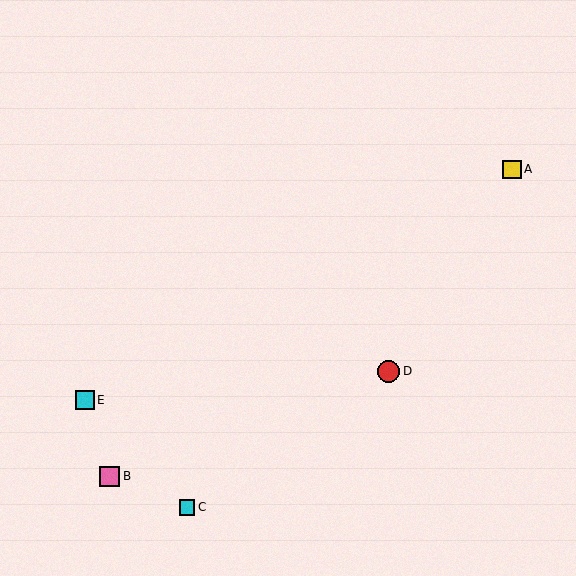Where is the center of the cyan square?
The center of the cyan square is at (85, 400).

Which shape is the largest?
The red circle (labeled D) is the largest.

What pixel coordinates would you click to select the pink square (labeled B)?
Click at (110, 476) to select the pink square B.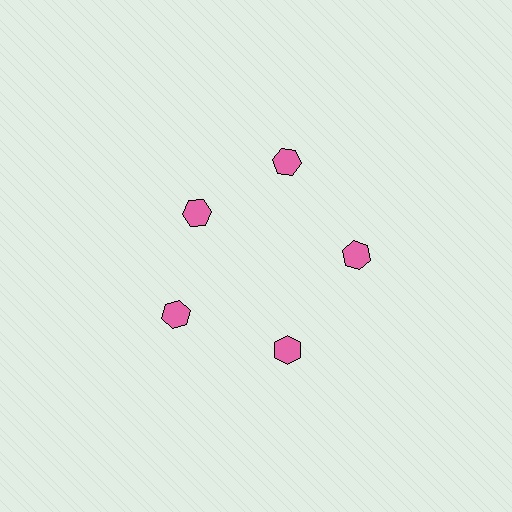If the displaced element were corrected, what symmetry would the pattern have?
It would have 5-fold rotational symmetry — the pattern would map onto itself every 72 degrees.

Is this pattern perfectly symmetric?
No. The 5 pink hexagons are arranged in a ring, but one element near the 10 o'clock position is pulled inward toward the center, breaking the 5-fold rotational symmetry.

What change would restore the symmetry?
The symmetry would be restored by moving it outward, back onto the ring so that all 5 hexagons sit at equal angles and equal distance from the center.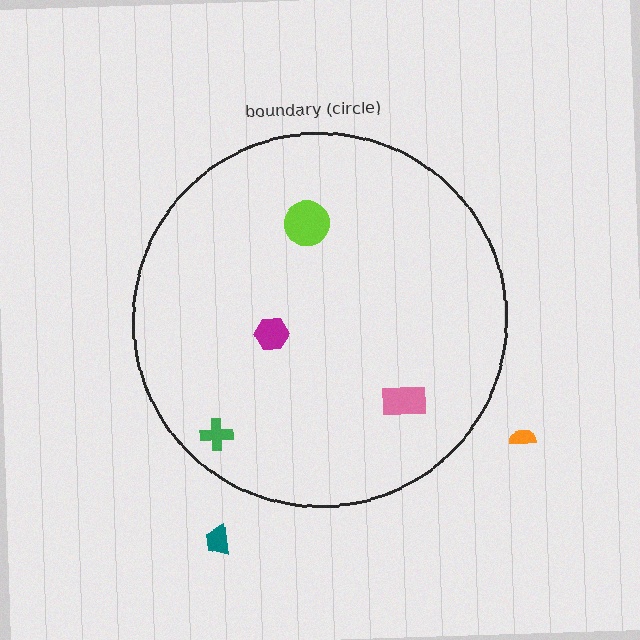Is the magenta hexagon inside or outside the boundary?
Inside.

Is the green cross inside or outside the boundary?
Inside.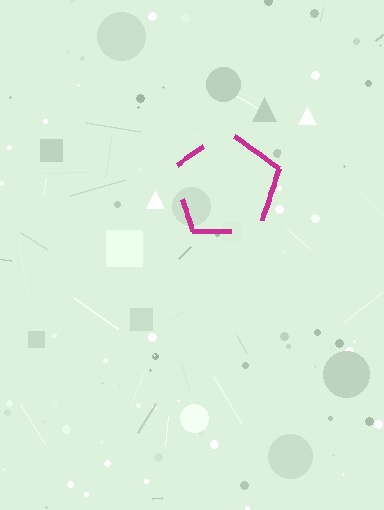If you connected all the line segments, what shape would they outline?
They would outline a pentagon.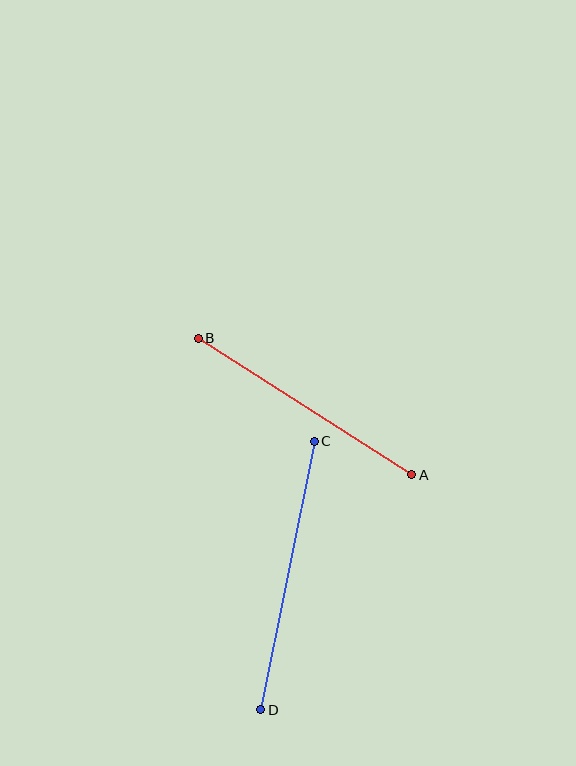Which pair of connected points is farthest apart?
Points C and D are farthest apart.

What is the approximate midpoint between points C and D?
The midpoint is at approximately (288, 575) pixels.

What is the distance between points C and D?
The distance is approximately 274 pixels.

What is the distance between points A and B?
The distance is approximately 254 pixels.